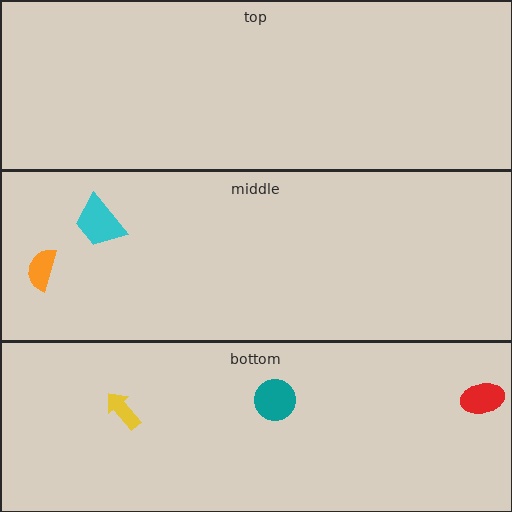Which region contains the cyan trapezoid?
The middle region.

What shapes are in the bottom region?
The red ellipse, the yellow arrow, the teal circle.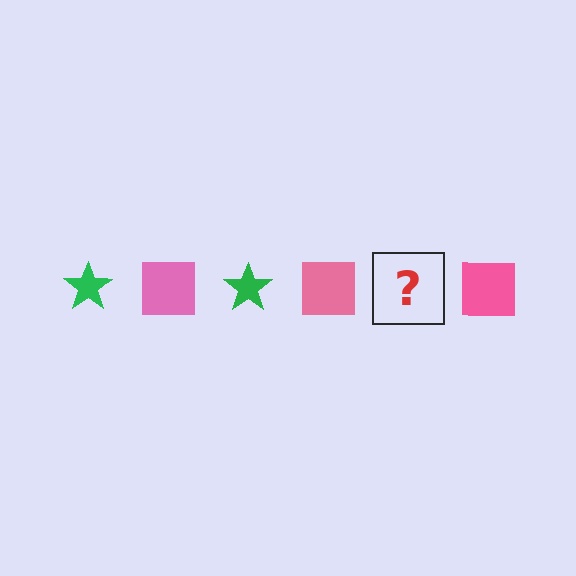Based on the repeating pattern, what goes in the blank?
The blank should be a green star.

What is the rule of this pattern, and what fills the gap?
The rule is that the pattern alternates between green star and pink square. The gap should be filled with a green star.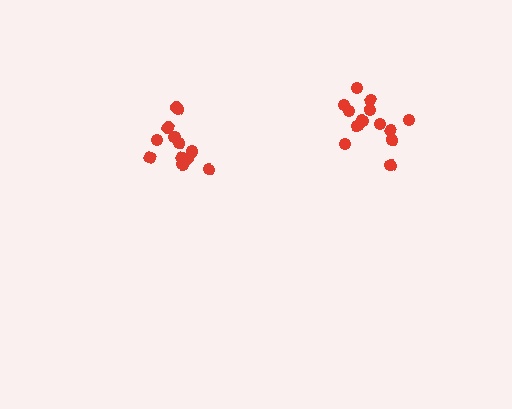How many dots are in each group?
Group 1: 13 dots, Group 2: 12 dots (25 total).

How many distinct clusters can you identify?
There are 2 distinct clusters.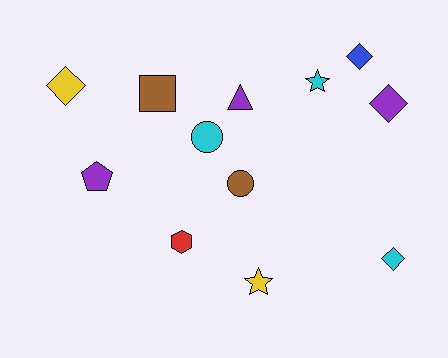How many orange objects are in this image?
There are no orange objects.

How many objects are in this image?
There are 12 objects.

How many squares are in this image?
There is 1 square.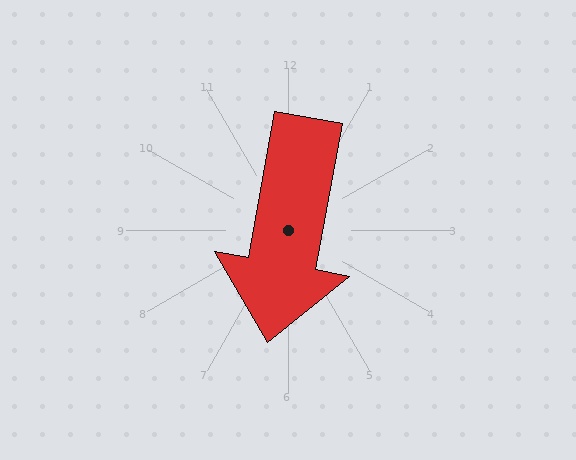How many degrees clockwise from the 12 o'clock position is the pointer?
Approximately 190 degrees.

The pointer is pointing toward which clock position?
Roughly 6 o'clock.